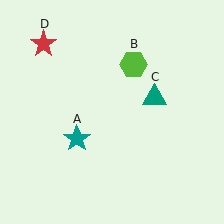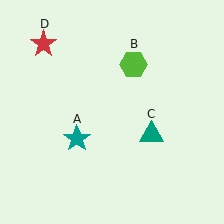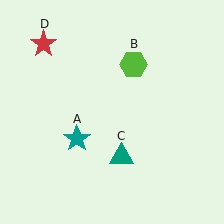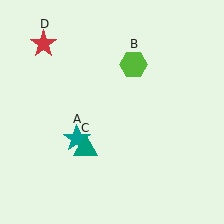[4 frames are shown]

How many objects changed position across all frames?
1 object changed position: teal triangle (object C).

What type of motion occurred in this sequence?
The teal triangle (object C) rotated clockwise around the center of the scene.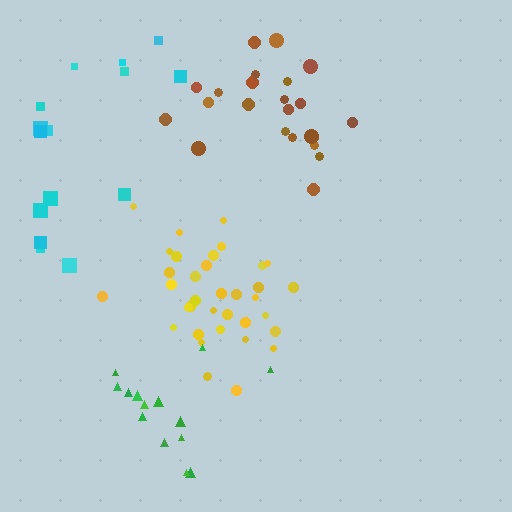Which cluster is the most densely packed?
Yellow.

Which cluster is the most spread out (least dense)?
Cyan.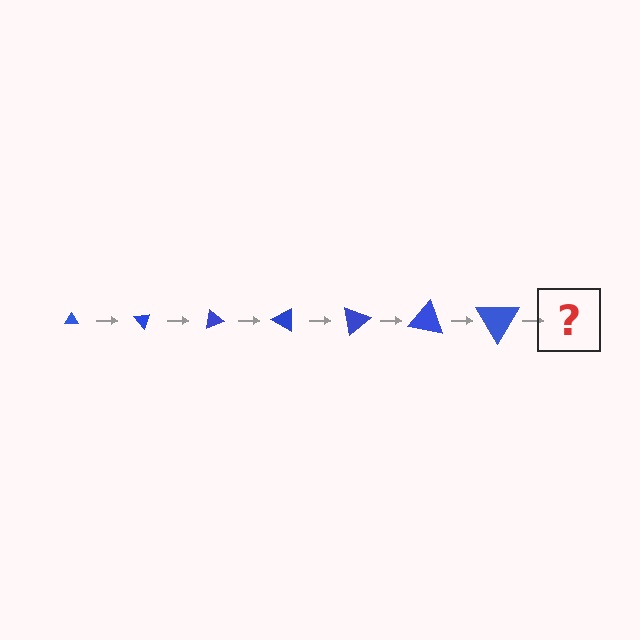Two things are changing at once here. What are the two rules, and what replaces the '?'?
The two rules are that the triangle grows larger each step and it rotates 50 degrees each step. The '?' should be a triangle, larger than the previous one and rotated 350 degrees from the start.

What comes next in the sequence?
The next element should be a triangle, larger than the previous one and rotated 350 degrees from the start.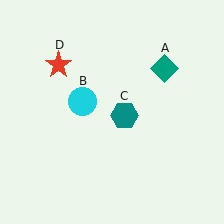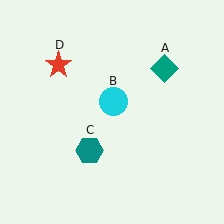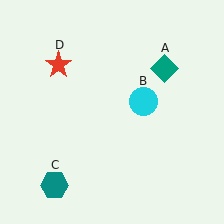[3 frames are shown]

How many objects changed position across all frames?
2 objects changed position: cyan circle (object B), teal hexagon (object C).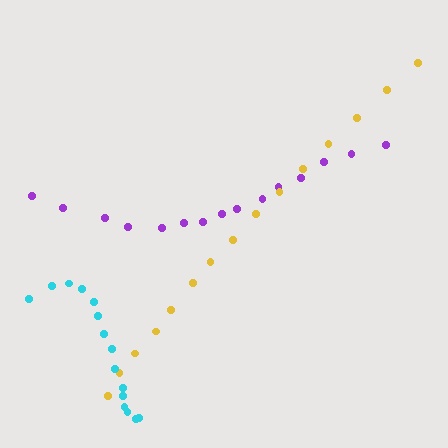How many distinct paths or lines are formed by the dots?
There are 3 distinct paths.